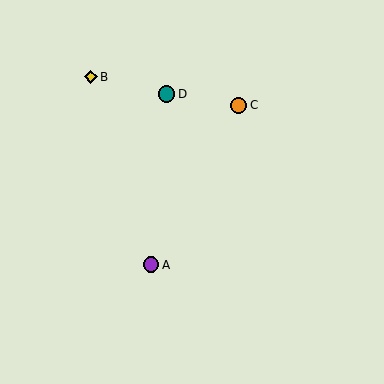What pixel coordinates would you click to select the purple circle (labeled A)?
Click at (151, 265) to select the purple circle A.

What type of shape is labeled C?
Shape C is an orange circle.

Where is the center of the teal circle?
The center of the teal circle is at (167, 94).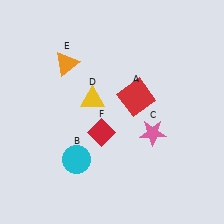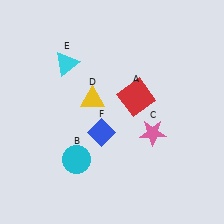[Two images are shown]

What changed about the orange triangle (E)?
In Image 1, E is orange. In Image 2, it changed to cyan.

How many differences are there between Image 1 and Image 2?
There are 2 differences between the two images.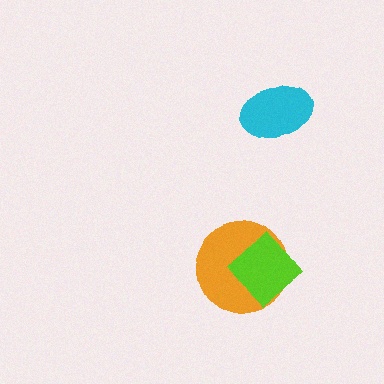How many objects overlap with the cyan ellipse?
0 objects overlap with the cyan ellipse.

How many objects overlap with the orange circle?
1 object overlaps with the orange circle.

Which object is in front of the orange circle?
The lime diamond is in front of the orange circle.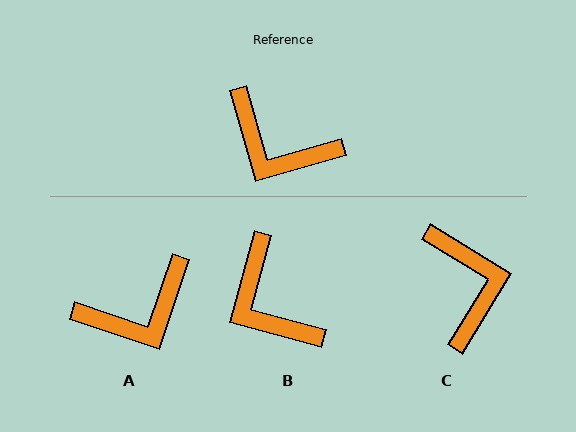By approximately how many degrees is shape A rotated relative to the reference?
Approximately 56 degrees counter-clockwise.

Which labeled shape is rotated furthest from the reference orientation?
C, about 133 degrees away.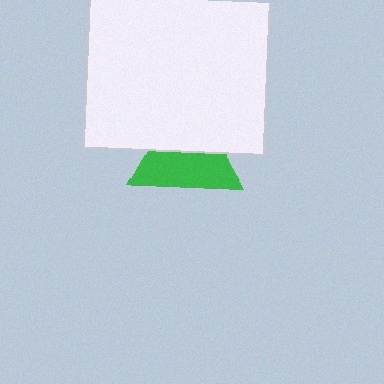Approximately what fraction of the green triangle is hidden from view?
Roughly 45% of the green triangle is hidden behind the white square.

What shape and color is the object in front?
The object in front is a white square.